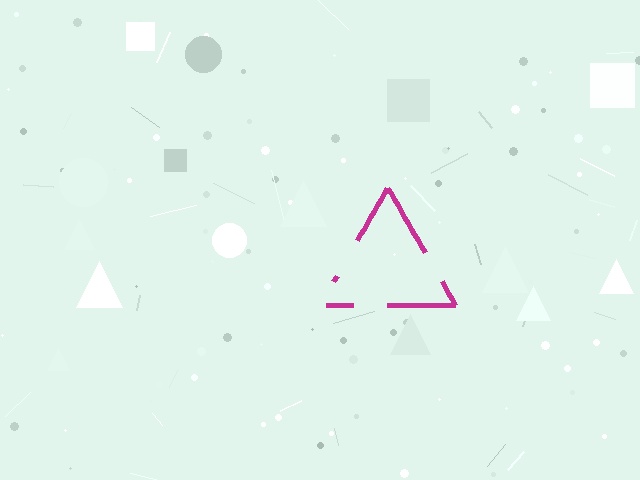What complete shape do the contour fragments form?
The contour fragments form a triangle.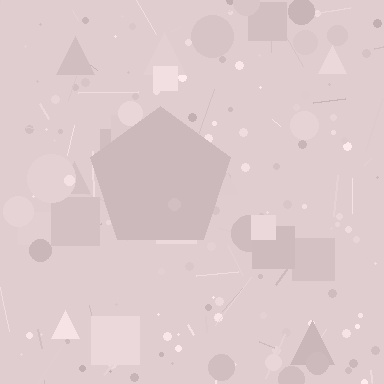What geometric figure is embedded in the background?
A pentagon is embedded in the background.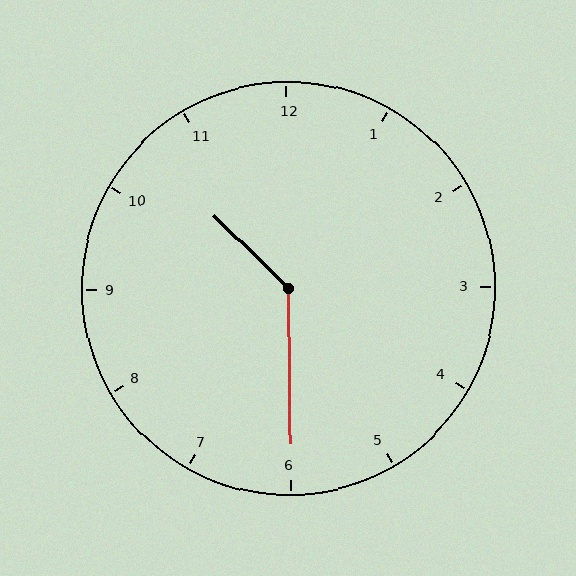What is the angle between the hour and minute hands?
Approximately 135 degrees.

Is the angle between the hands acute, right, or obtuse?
It is obtuse.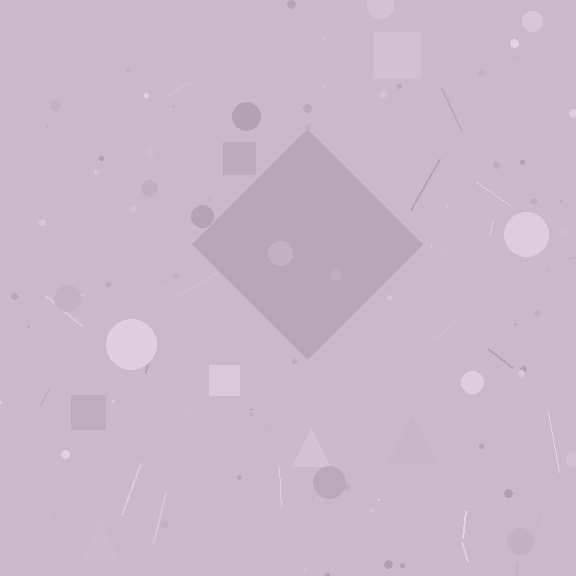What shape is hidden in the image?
A diamond is hidden in the image.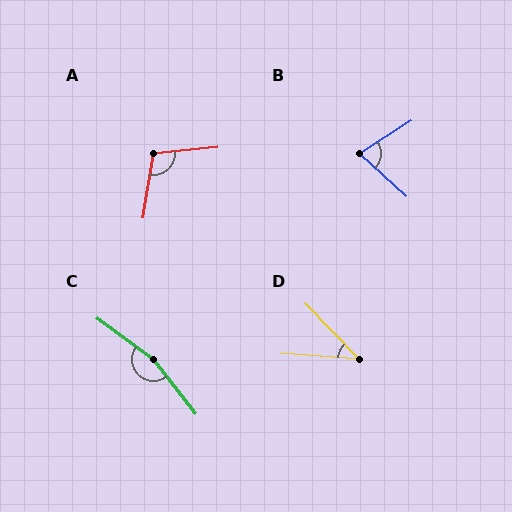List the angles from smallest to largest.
D (42°), B (75°), A (105°), C (164°).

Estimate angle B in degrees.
Approximately 75 degrees.